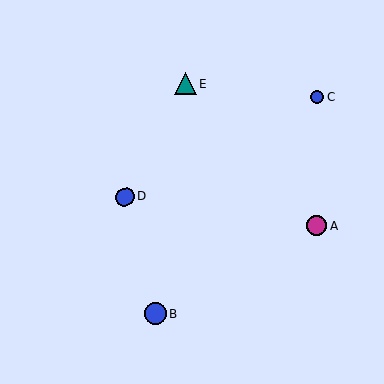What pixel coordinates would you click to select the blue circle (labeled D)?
Click at (125, 197) to select the blue circle D.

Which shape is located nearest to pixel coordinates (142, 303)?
The blue circle (labeled B) at (155, 314) is nearest to that location.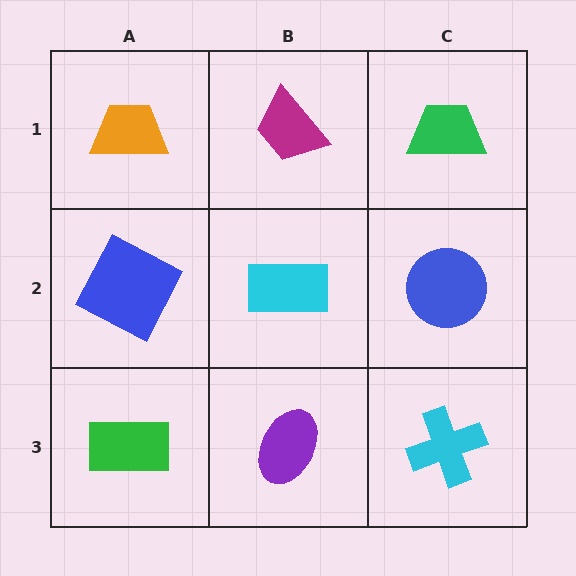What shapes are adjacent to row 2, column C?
A green trapezoid (row 1, column C), a cyan cross (row 3, column C), a cyan rectangle (row 2, column B).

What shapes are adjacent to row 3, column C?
A blue circle (row 2, column C), a purple ellipse (row 3, column B).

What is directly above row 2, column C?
A green trapezoid.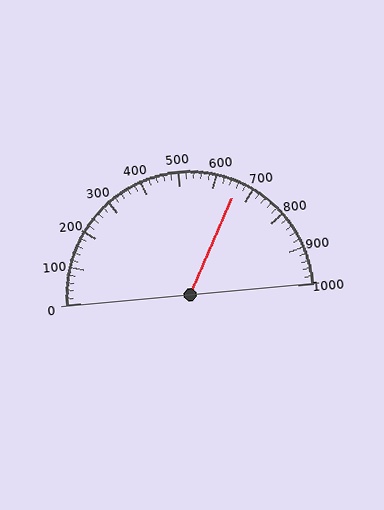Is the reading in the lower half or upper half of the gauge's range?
The reading is in the upper half of the range (0 to 1000).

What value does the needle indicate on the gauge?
The needle indicates approximately 660.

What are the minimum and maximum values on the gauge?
The gauge ranges from 0 to 1000.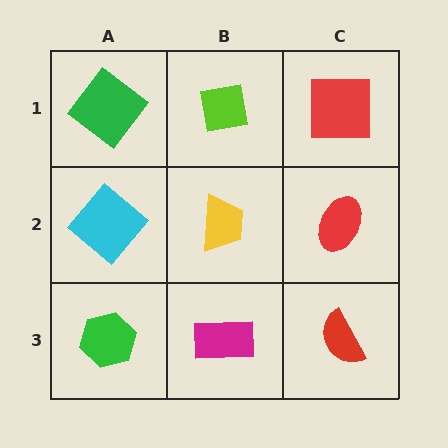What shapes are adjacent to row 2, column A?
A green diamond (row 1, column A), a green hexagon (row 3, column A), a yellow trapezoid (row 2, column B).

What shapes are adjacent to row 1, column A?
A cyan diamond (row 2, column A), a lime square (row 1, column B).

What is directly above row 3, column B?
A yellow trapezoid.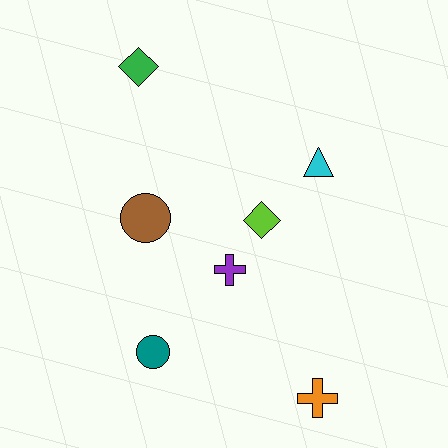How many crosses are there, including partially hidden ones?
There are 2 crosses.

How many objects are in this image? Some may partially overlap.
There are 7 objects.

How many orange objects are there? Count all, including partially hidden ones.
There is 1 orange object.